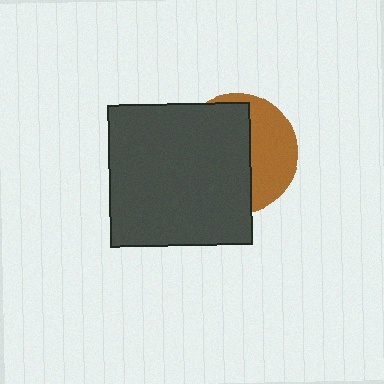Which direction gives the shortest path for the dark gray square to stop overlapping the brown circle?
Moving left gives the shortest separation.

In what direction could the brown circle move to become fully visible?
The brown circle could move right. That would shift it out from behind the dark gray square entirely.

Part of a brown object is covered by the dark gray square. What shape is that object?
It is a circle.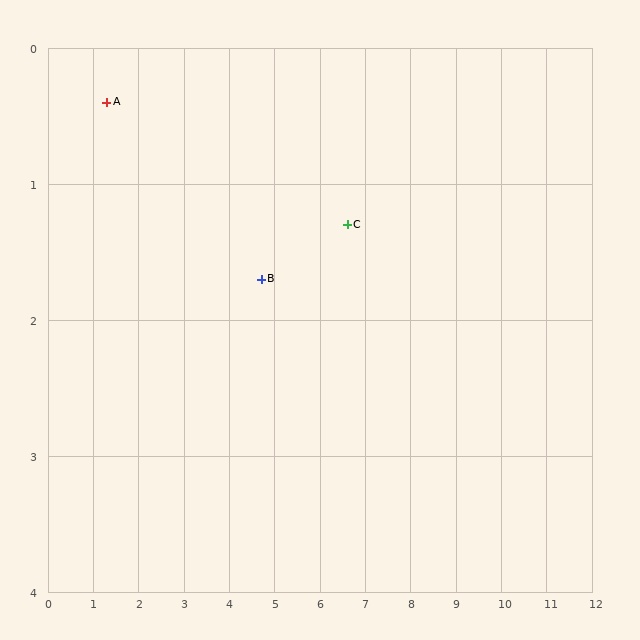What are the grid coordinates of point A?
Point A is at approximately (1.3, 0.4).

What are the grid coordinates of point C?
Point C is at approximately (6.6, 1.3).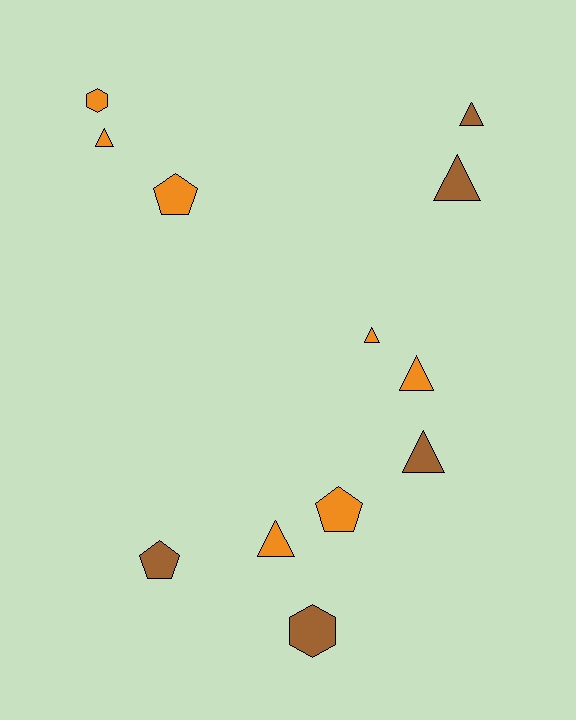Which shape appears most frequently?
Triangle, with 7 objects.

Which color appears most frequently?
Orange, with 7 objects.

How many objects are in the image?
There are 12 objects.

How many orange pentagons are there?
There are 2 orange pentagons.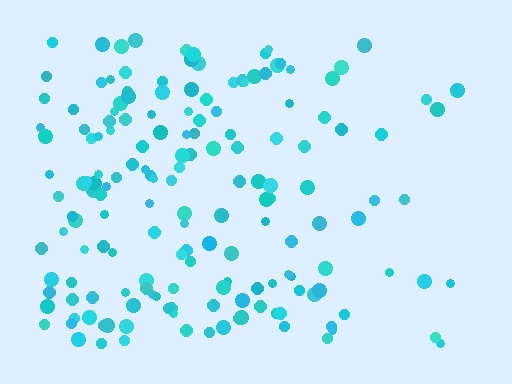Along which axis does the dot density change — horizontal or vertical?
Horizontal.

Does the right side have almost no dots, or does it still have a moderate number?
Still a moderate number, just noticeably fewer than the left.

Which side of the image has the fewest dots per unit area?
The right.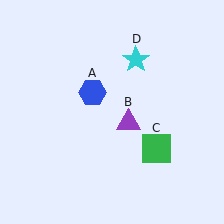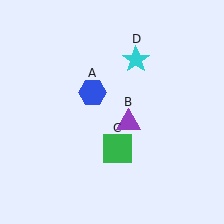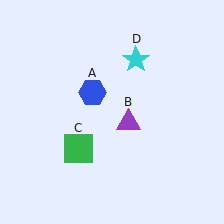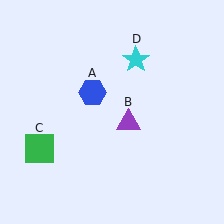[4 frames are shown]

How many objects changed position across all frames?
1 object changed position: green square (object C).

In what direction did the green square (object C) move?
The green square (object C) moved left.